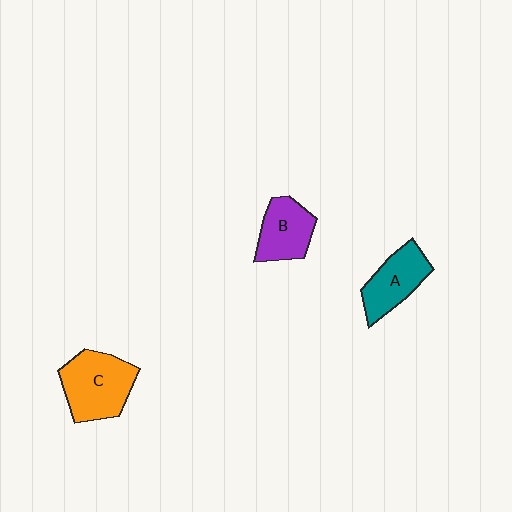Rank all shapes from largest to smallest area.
From largest to smallest: C (orange), A (teal), B (purple).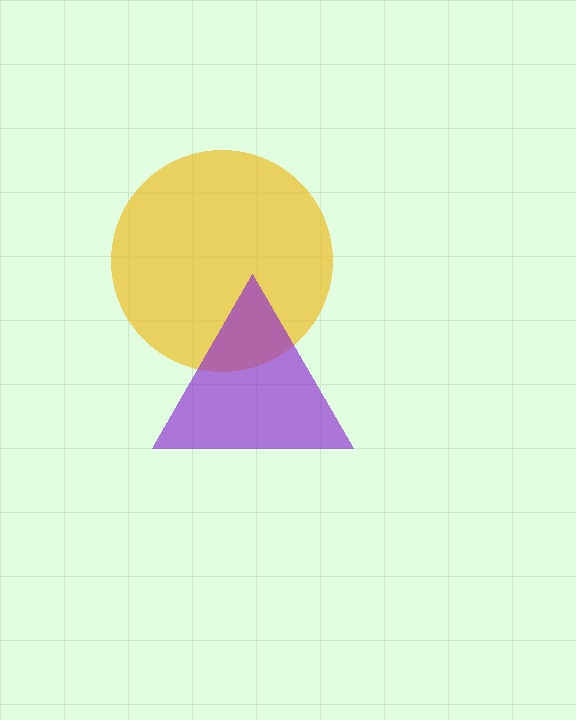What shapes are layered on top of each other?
The layered shapes are: a yellow circle, a purple triangle.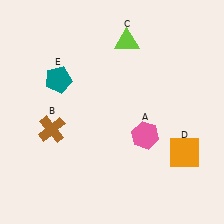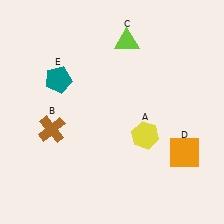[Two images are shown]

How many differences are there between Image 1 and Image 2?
There is 1 difference between the two images.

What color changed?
The hexagon (A) changed from pink in Image 1 to yellow in Image 2.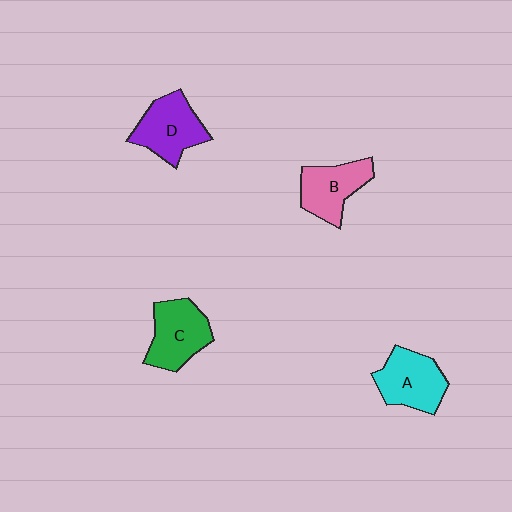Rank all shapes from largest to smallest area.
From largest to smallest: D (purple), C (green), A (cyan), B (pink).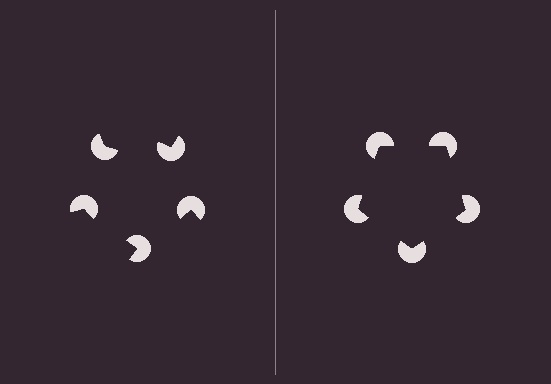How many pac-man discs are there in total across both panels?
10 — 5 on each side.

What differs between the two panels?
The pac-man discs are positioned identically on both sides; only the wedge orientations differ. On the right they align to a pentagon; on the left they are misaligned.